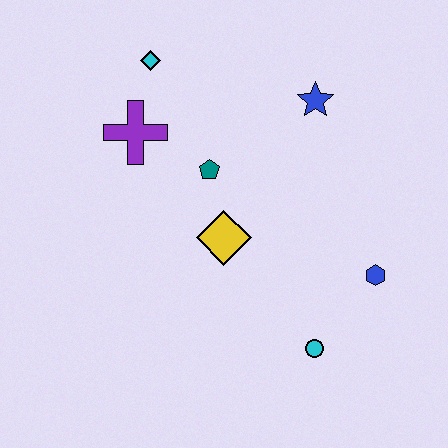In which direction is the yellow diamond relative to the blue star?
The yellow diamond is below the blue star.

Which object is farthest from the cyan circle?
The cyan diamond is farthest from the cyan circle.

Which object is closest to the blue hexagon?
The cyan circle is closest to the blue hexagon.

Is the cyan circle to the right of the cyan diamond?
Yes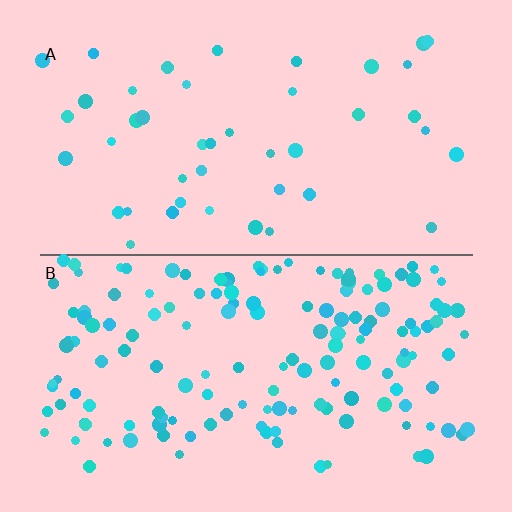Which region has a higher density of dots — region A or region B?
B (the bottom).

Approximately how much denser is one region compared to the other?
Approximately 3.5× — region B over region A.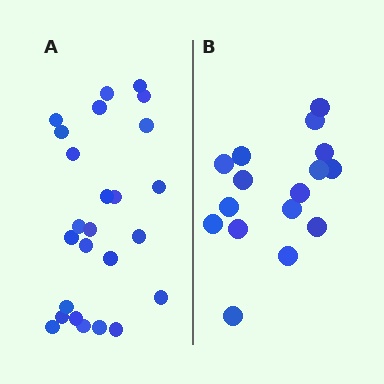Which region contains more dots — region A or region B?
Region A (the left region) has more dots.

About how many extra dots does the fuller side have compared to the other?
Region A has roughly 8 or so more dots than region B.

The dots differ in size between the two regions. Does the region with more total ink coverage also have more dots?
No. Region B has more total ink coverage because its dots are larger, but region A actually contains more individual dots. Total area can be misleading — the number of items is what matters here.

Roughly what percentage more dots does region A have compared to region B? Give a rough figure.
About 55% more.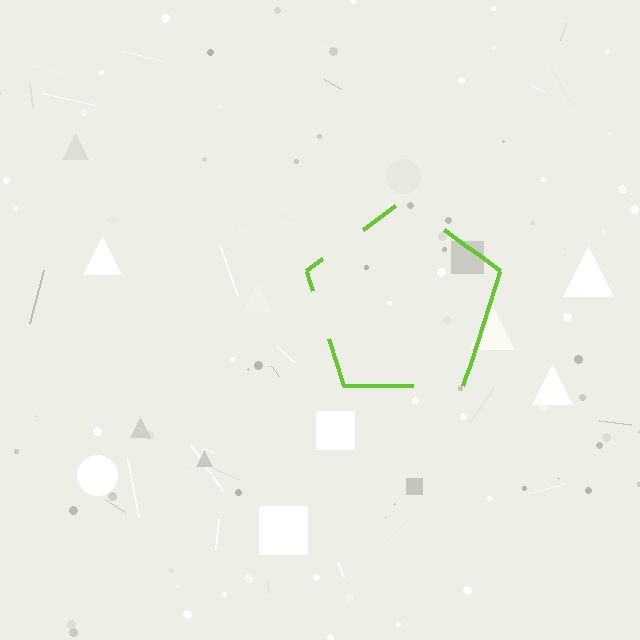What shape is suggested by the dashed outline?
The dashed outline suggests a pentagon.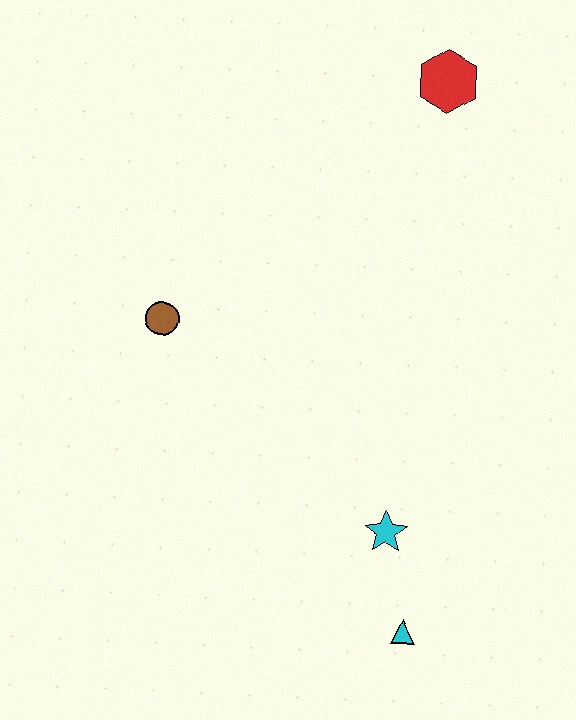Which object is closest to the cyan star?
The cyan triangle is closest to the cyan star.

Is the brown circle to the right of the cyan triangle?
No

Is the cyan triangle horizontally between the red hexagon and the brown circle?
Yes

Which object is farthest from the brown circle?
The cyan triangle is farthest from the brown circle.